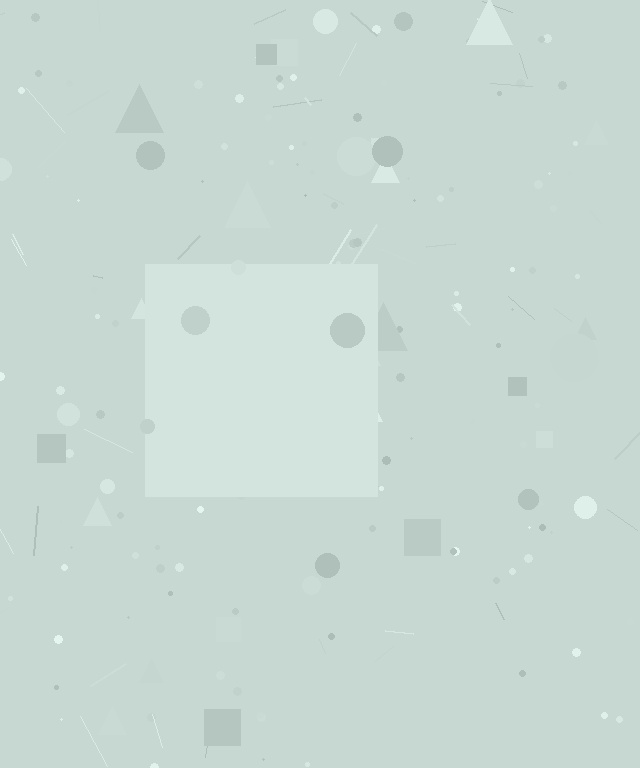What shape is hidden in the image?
A square is hidden in the image.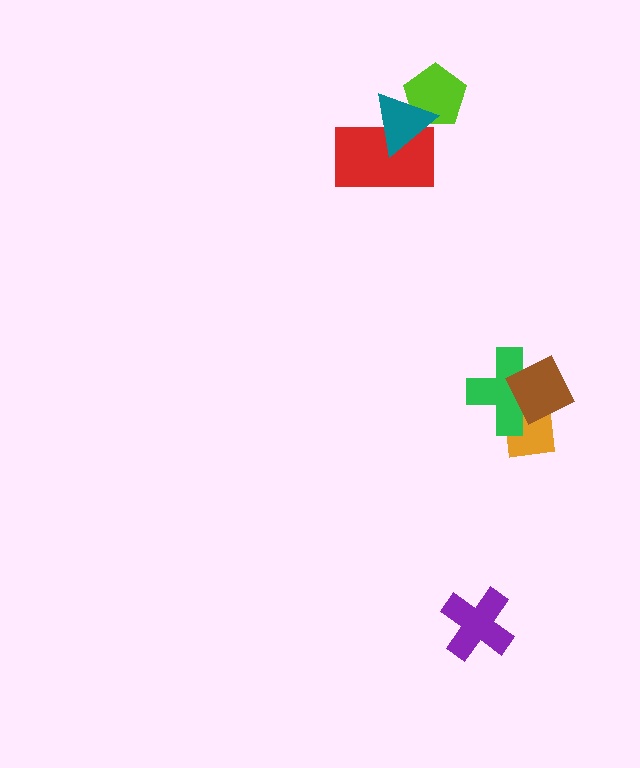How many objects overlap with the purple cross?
0 objects overlap with the purple cross.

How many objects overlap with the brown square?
2 objects overlap with the brown square.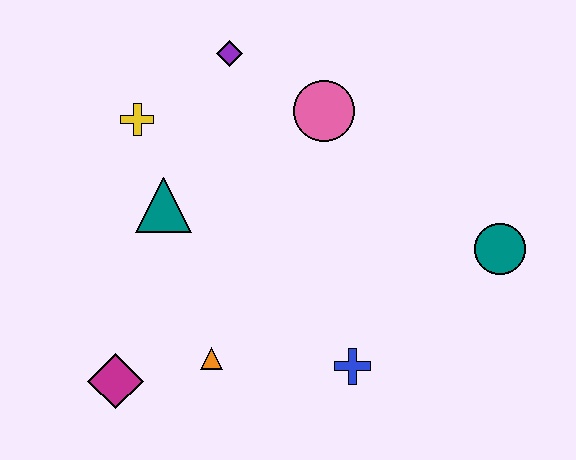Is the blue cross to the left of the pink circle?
No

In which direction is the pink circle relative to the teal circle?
The pink circle is to the left of the teal circle.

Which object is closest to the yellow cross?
The teal triangle is closest to the yellow cross.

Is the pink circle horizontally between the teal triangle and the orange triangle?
No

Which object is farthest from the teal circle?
The magenta diamond is farthest from the teal circle.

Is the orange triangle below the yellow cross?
Yes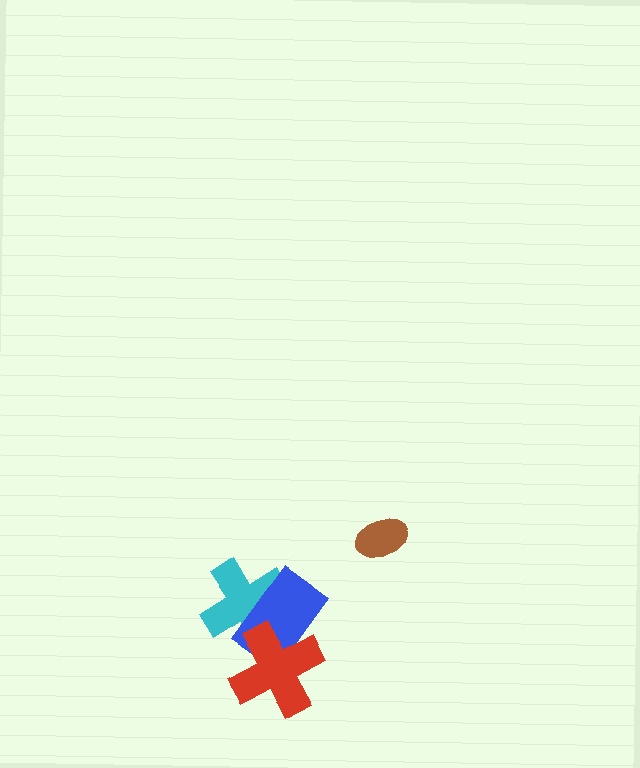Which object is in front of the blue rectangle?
The red cross is in front of the blue rectangle.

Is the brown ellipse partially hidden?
No, no other shape covers it.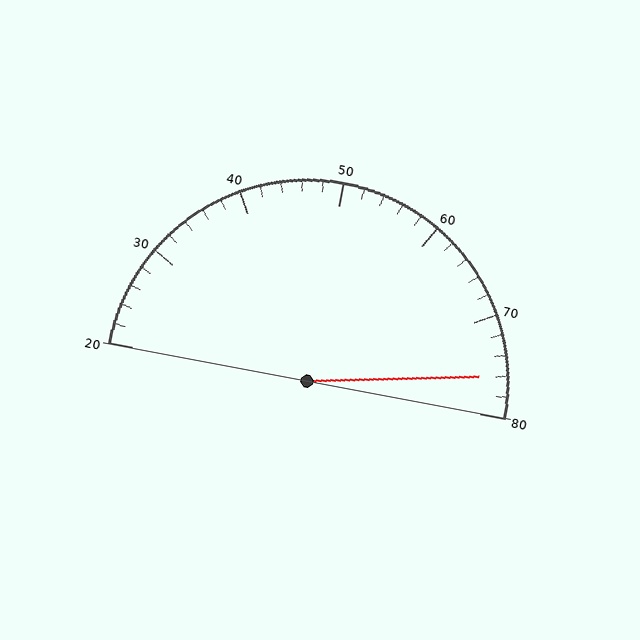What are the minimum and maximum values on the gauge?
The gauge ranges from 20 to 80.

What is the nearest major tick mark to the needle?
The nearest major tick mark is 80.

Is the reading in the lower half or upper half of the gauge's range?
The reading is in the upper half of the range (20 to 80).